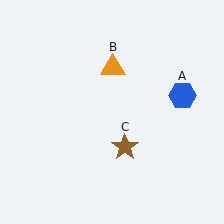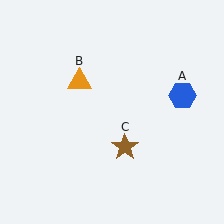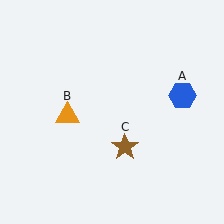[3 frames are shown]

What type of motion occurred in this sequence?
The orange triangle (object B) rotated counterclockwise around the center of the scene.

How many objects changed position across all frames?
1 object changed position: orange triangle (object B).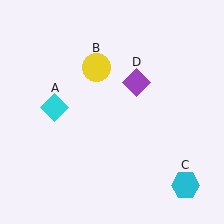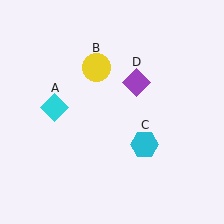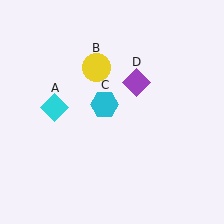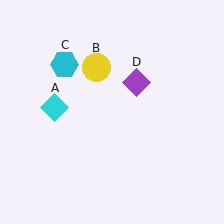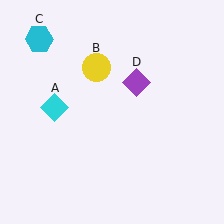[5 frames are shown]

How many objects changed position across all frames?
1 object changed position: cyan hexagon (object C).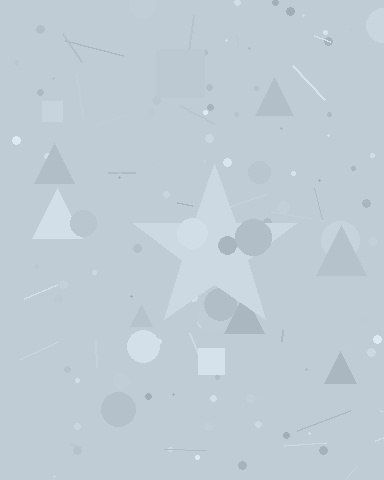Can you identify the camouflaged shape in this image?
The camouflaged shape is a star.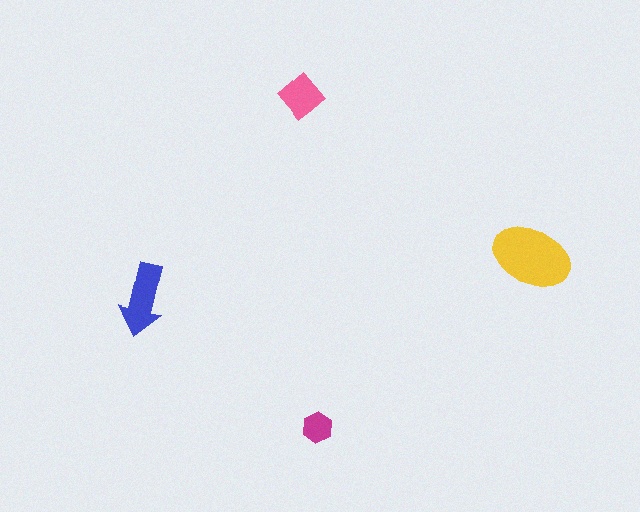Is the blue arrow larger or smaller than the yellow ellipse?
Smaller.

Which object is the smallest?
The magenta hexagon.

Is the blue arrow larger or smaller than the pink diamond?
Larger.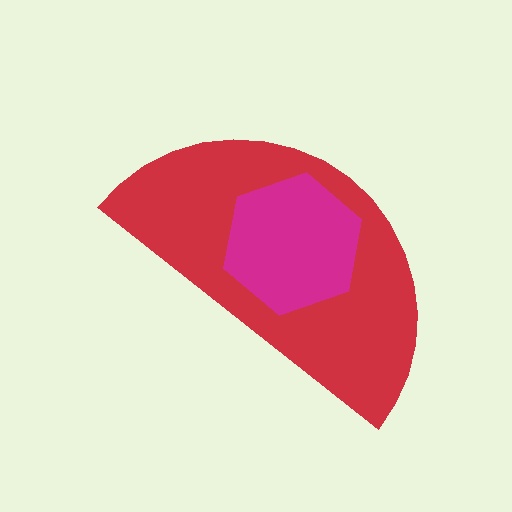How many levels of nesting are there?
2.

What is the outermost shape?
The red semicircle.